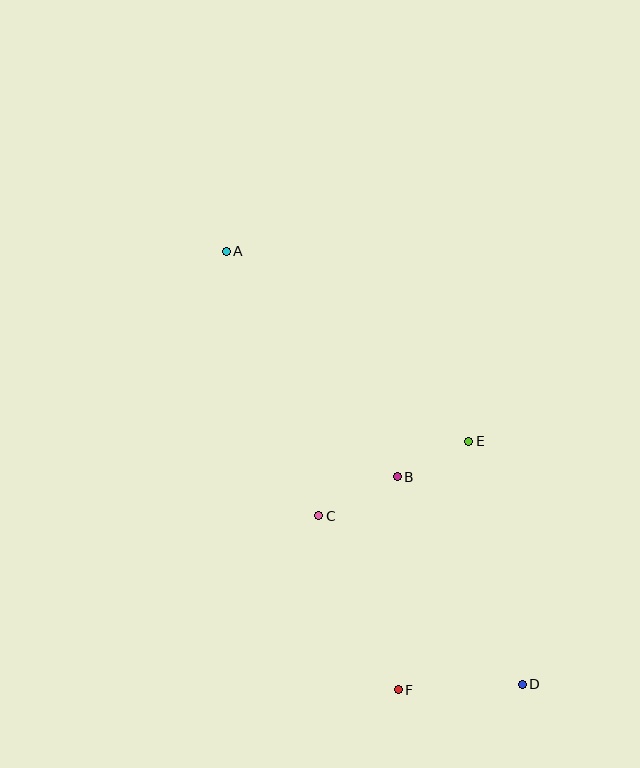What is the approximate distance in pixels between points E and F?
The distance between E and F is approximately 258 pixels.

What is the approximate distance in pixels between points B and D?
The distance between B and D is approximately 243 pixels.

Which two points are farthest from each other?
Points A and D are farthest from each other.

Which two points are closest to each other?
Points B and E are closest to each other.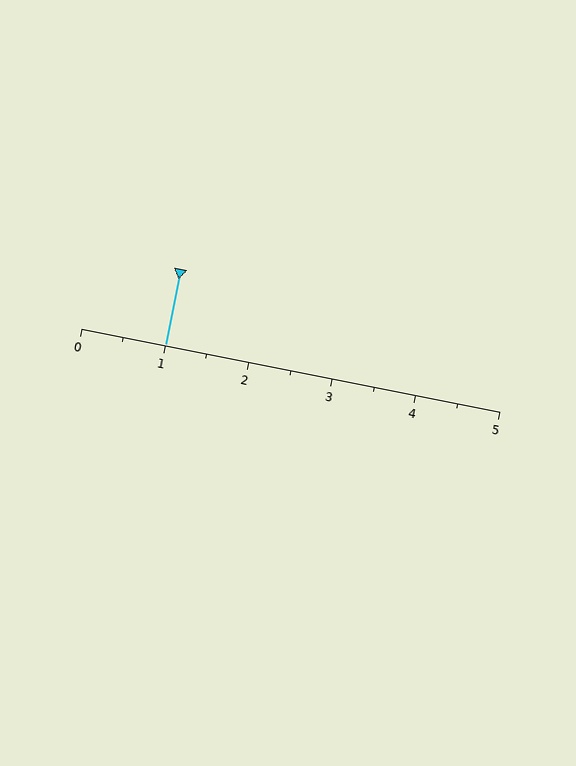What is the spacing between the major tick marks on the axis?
The major ticks are spaced 1 apart.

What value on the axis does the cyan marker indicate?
The marker indicates approximately 1.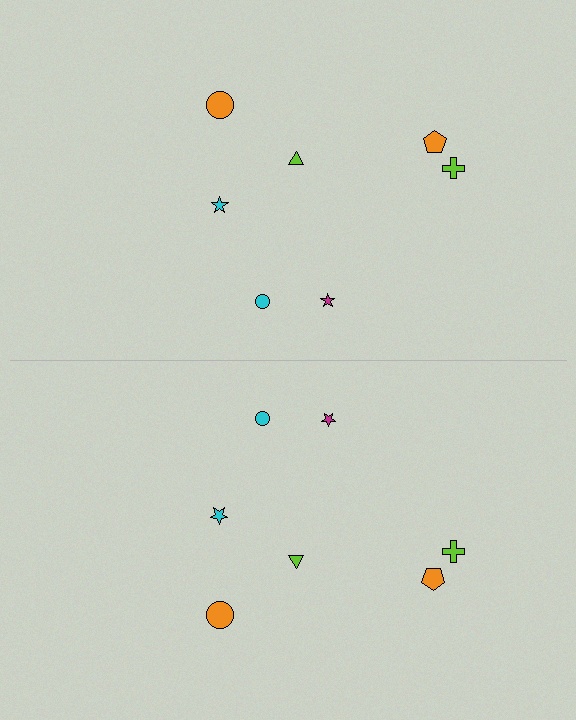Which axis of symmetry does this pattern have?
The pattern has a horizontal axis of symmetry running through the center of the image.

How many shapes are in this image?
There are 14 shapes in this image.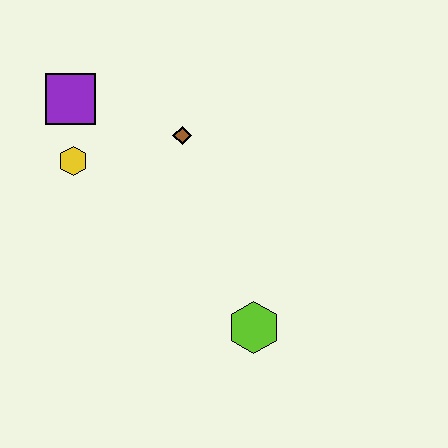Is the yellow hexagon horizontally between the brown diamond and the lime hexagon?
No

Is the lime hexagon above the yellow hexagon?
No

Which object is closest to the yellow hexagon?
The purple square is closest to the yellow hexagon.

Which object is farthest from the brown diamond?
The lime hexagon is farthest from the brown diamond.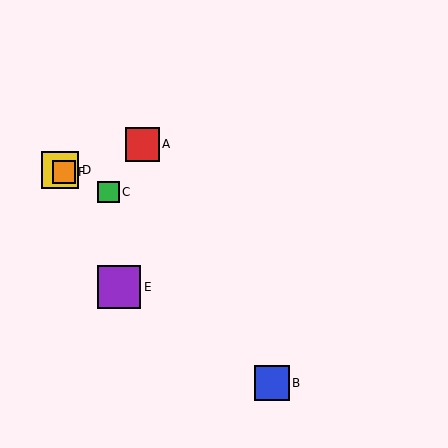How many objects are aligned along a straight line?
3 objects (C, D, F) are aligned along a straight line.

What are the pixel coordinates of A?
Object A is at (142, 144).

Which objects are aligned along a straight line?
Objects C, D, F are aligned along a straight line.